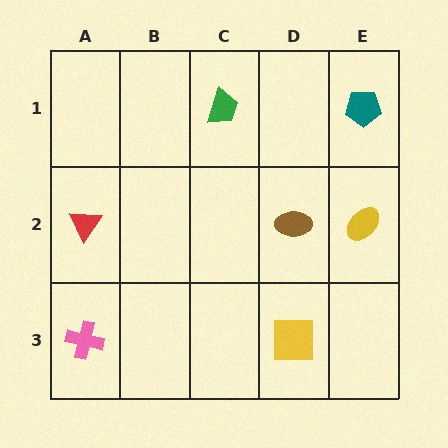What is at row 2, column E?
A yellow ellipse.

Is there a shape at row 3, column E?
No, that cell is empty.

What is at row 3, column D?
A yellow square.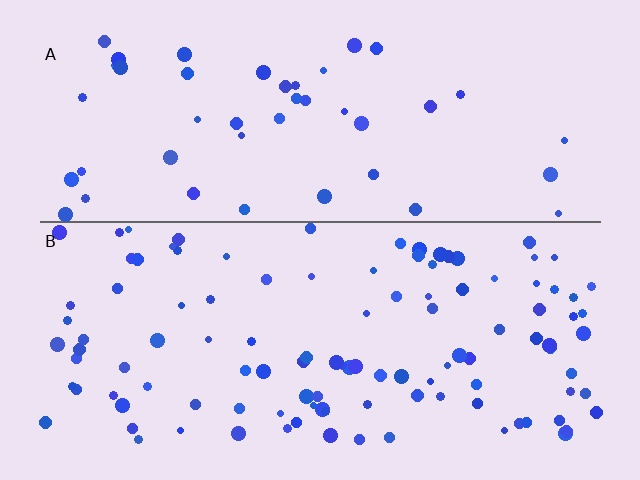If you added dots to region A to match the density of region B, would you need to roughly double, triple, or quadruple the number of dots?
Approximately double.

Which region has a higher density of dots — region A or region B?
B (the bottom).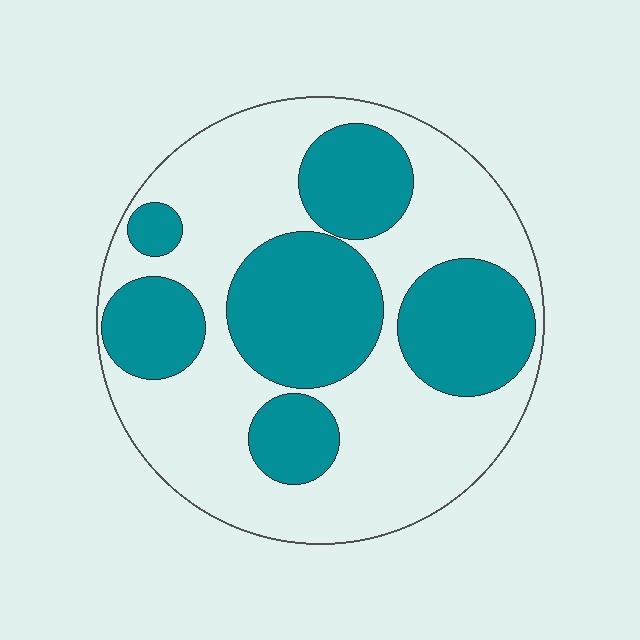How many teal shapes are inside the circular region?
6.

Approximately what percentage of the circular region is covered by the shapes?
Approximately 40%.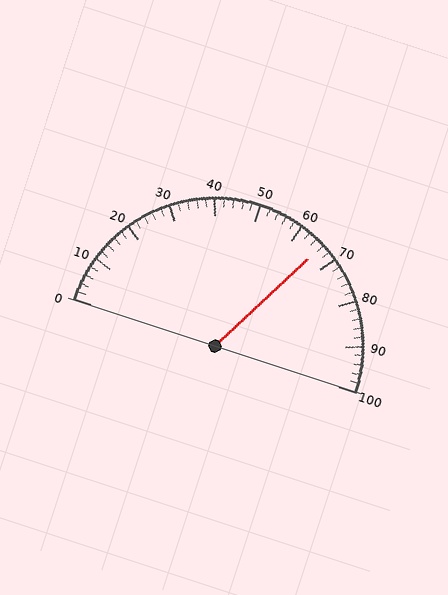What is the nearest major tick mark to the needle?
The nearest major tick mark is 70.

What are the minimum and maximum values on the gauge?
The gauge ranges from 0 to 100.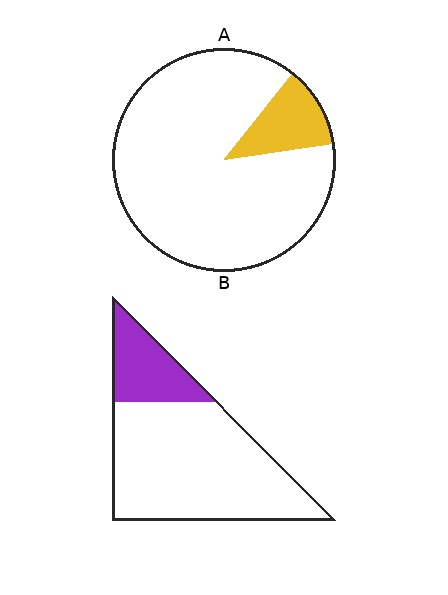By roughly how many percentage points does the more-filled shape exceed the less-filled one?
By roughly 10 percentage points (B over A).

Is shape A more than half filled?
No.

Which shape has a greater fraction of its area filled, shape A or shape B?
Shape B.